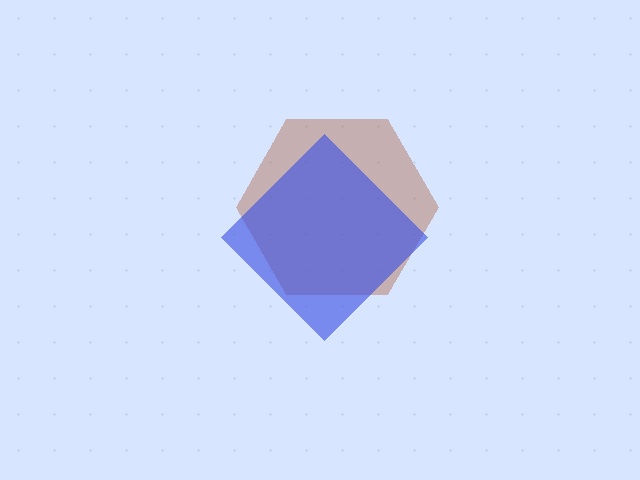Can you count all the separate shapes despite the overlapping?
Yes, there are 2 separate shapes.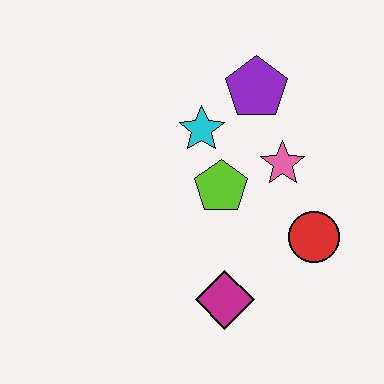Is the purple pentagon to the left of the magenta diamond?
No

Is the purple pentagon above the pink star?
Yes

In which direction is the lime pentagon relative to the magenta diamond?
The lime pentagon is above the magenta diamond.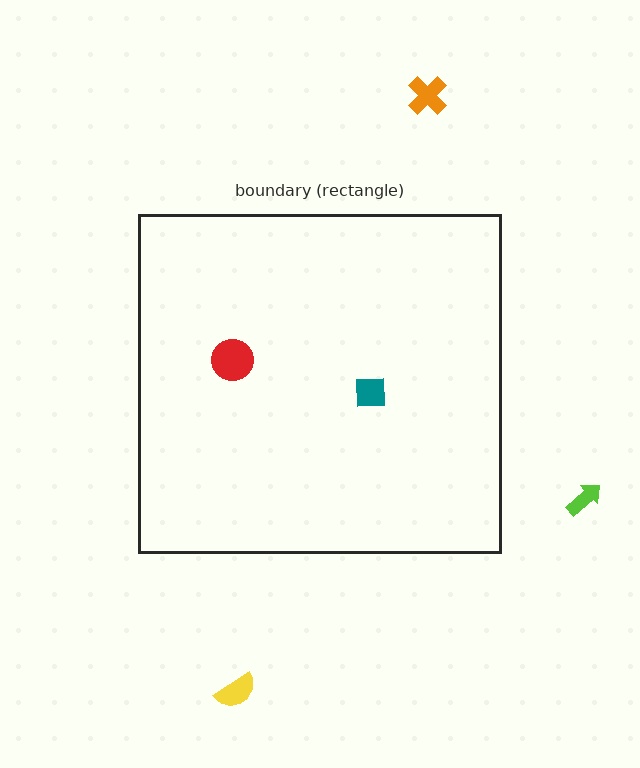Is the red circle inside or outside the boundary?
Inside.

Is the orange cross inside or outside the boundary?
Outside.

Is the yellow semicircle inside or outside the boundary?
Outside.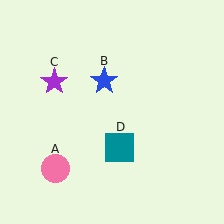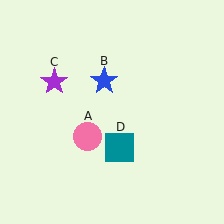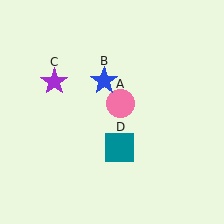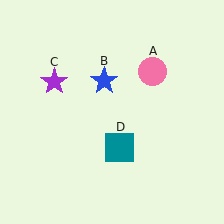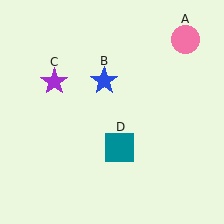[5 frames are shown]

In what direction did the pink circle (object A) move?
The pink circle (object A) moved up and to the right.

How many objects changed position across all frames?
1 object changed position: pink circle (object A).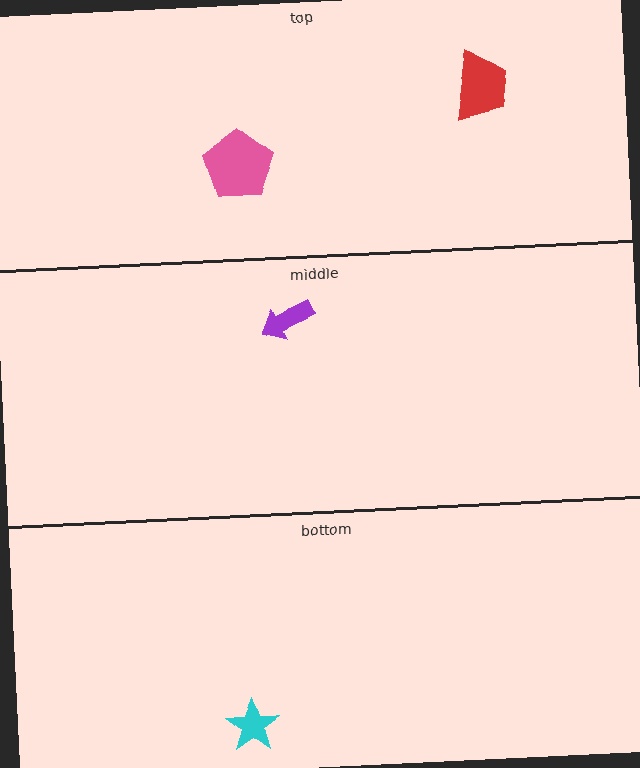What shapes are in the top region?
The red trapezoid, the pink pentagon.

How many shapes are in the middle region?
1.